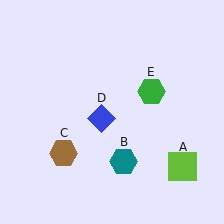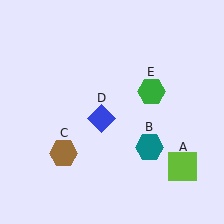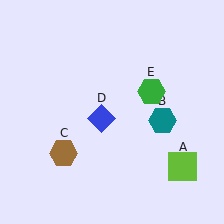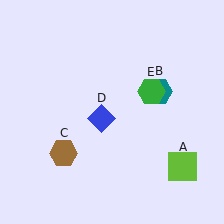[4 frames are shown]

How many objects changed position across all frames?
1 object changed position: teal hexagon (object B).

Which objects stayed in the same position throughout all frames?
Lime square (object A) and brown hexagon (object C) and blue diamond (object D) and green hexagon (object E) remained stationary.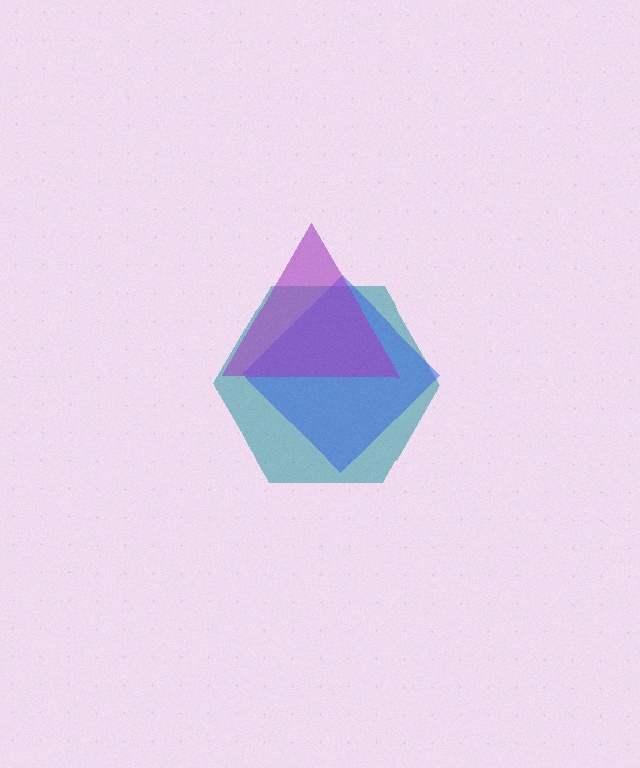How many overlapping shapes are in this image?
There are 3 overlapping shapes in the image.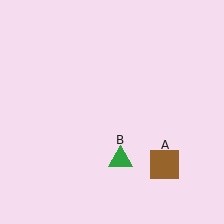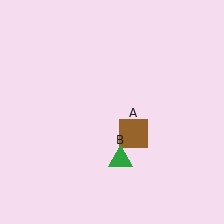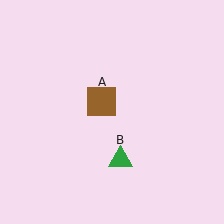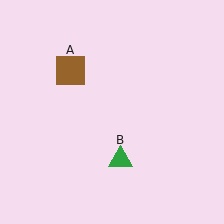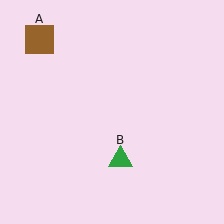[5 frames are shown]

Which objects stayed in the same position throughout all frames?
Green triangle (object B) remained stationary.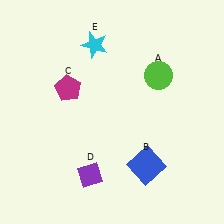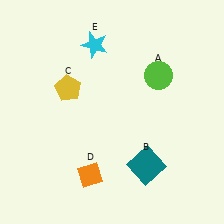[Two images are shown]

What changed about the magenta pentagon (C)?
In Image 1, C is magenta. In Image 2, it changed to yellow.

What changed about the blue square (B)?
In Image 1, B is blue. In Image 2, it changed to teal.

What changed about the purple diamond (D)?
In Image 1, D is purple. In Image 2, it changed to orange.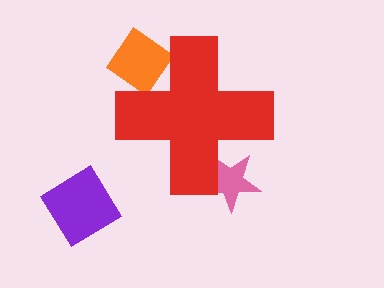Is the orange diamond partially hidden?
Yes, the orange diamond is partially hidden behind the red cross.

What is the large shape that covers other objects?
A red cross.